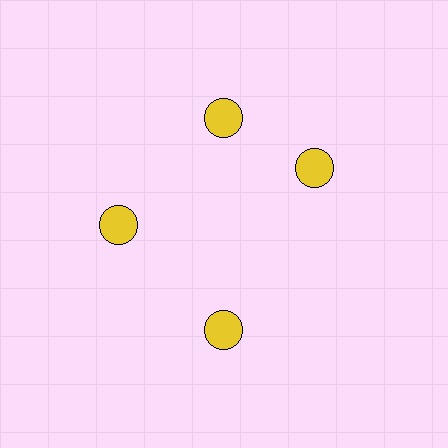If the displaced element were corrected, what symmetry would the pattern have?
It would have 4-fold rotational symmetry — the pattern would map onto itself every 90 degrees.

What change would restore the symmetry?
The symmetry would be restored by rotating it back into even spacing with its neighbors so that all 4 circles sit at equal angles and equal distance from the center.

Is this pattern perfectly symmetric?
No. The 4 yellow circles are arranged in a ring, but one element near the 3 o'clock position is rotated out of alignment along the ring, breaking the 4-fold rotational symmetry.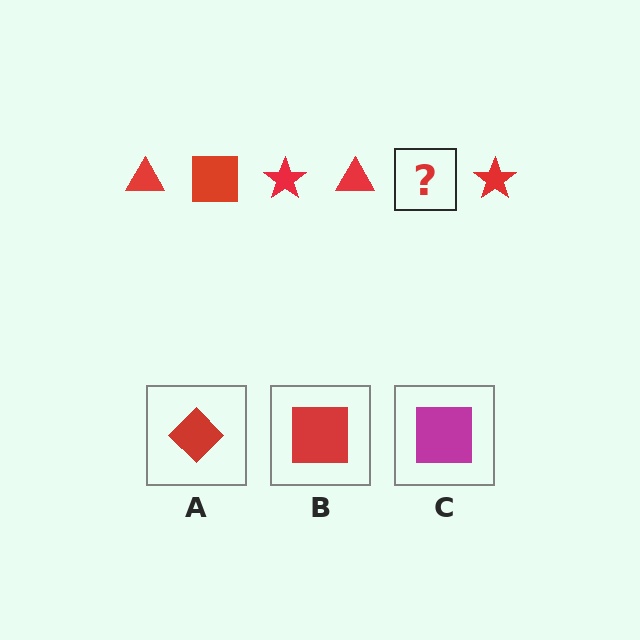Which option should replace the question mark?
Option B.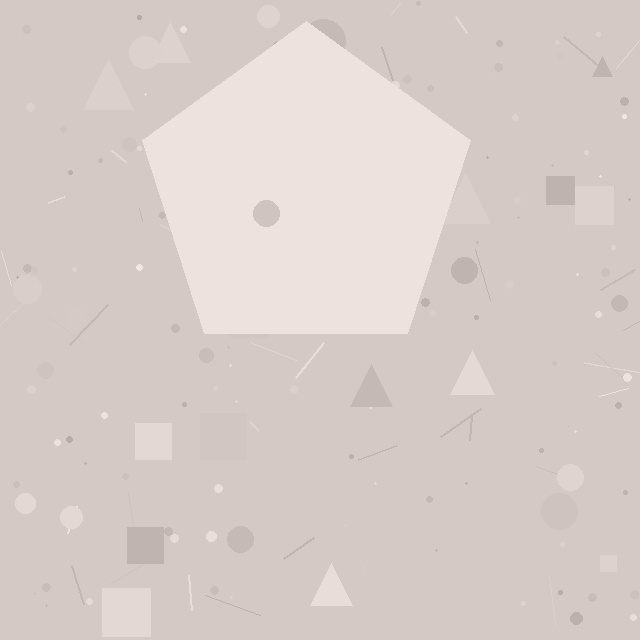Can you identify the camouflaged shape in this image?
The camouflaged shape is a pentagon.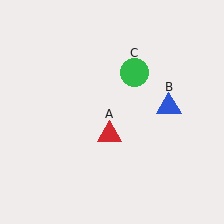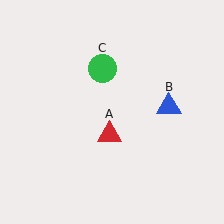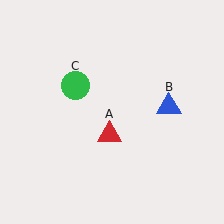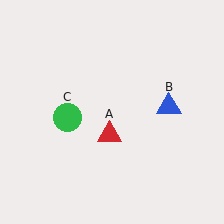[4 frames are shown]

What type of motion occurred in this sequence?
The green circle (object C) rotated counterclockwise around the center of the scene.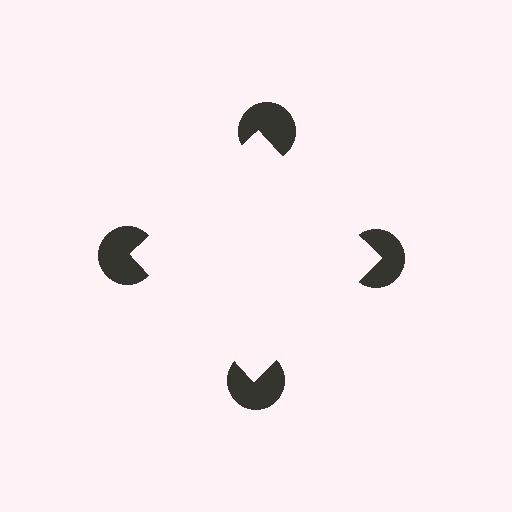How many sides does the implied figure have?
4 sides.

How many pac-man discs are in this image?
There are 4 — one at each vertex of the illusory square.